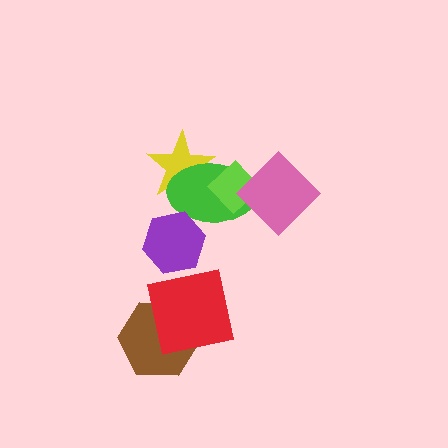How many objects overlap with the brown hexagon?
1 object overlaps with the brown hexagon.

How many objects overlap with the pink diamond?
2 objects overlap with the pink diamond.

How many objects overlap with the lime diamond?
2 objects overlap with the lime diamond.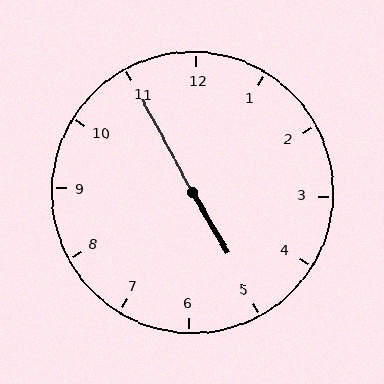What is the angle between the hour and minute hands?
Approximately 178 degrees.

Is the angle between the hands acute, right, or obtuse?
It is obtuse.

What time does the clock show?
4:55.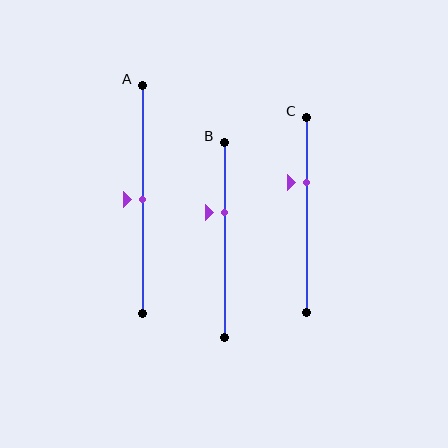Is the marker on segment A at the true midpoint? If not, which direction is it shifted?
Yes, the marker on segment A is at the true midpoint.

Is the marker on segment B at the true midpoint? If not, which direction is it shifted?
No, the marker on segment B is shifted upward by about 14% of the segment length.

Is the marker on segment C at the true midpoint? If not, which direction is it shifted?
No, the marker on segment C is shifted upward by about 17% of the segment length.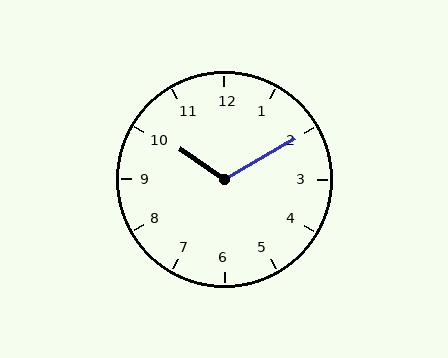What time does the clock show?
10:10.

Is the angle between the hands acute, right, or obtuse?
It is obtuse.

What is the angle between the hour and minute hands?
Approximately 115 degrees.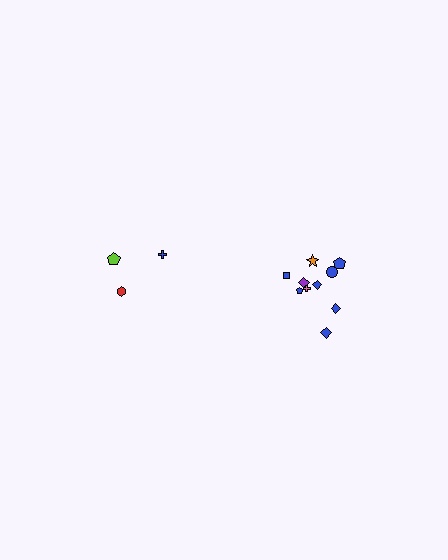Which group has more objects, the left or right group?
The right group.